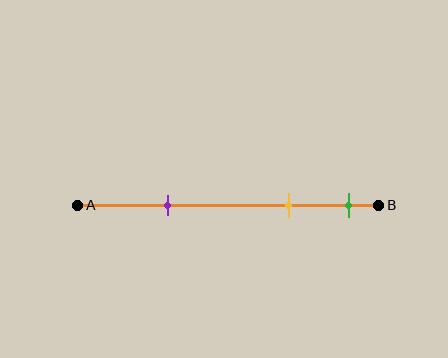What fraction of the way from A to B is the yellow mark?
The yellow mark is approximately 70% (0.7) of the way from A to B.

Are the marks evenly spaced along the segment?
No, the marks are not evenly spaced.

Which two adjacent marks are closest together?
The yellow and green marks are the closest adjacent pair.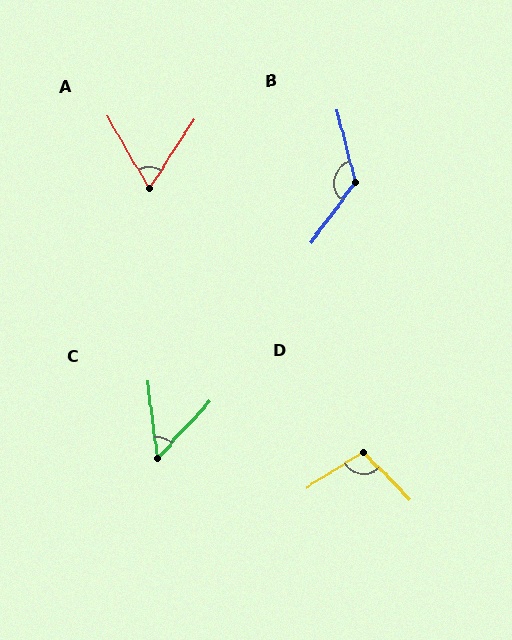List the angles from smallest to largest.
C (50°), A (63°), D (103°), B (130°).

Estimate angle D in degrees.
Approximately 103 degrees.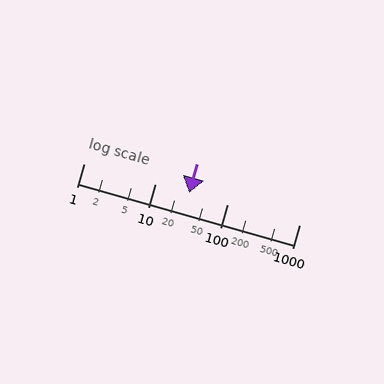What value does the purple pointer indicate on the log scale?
The pointer indicates approximately 29.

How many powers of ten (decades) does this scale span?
The scale spans 3 decades, from 1 to 1000.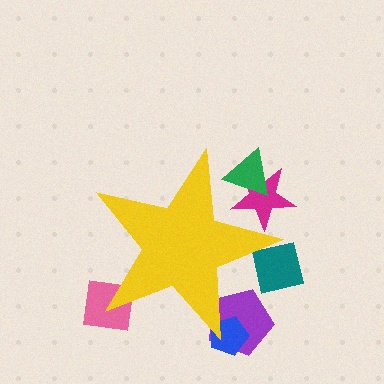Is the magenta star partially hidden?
Yes, the magenta star is partially hidden behind the yellow star.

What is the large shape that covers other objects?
A yellow star.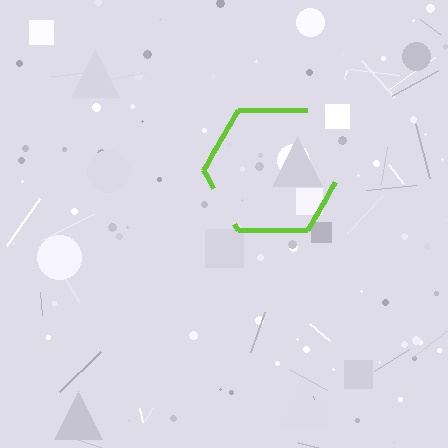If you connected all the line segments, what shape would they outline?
They would outline a hexagon.